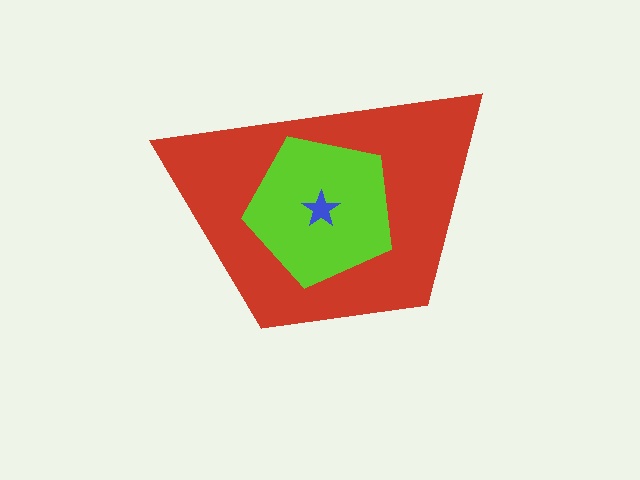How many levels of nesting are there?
3.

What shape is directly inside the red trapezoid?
The lime pentagon.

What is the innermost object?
The blue star.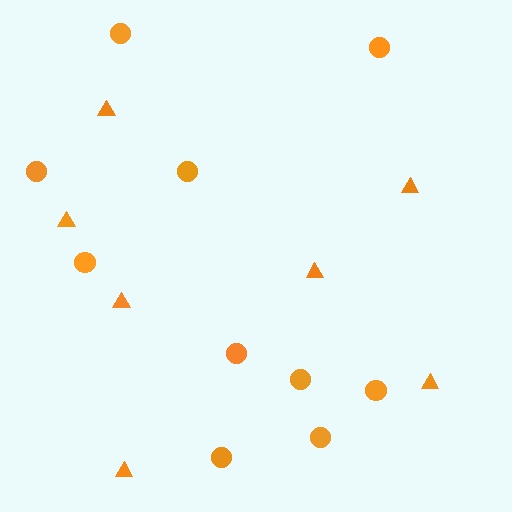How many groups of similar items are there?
There are 2 groups: one group of triangles (7) and one group of circles (10).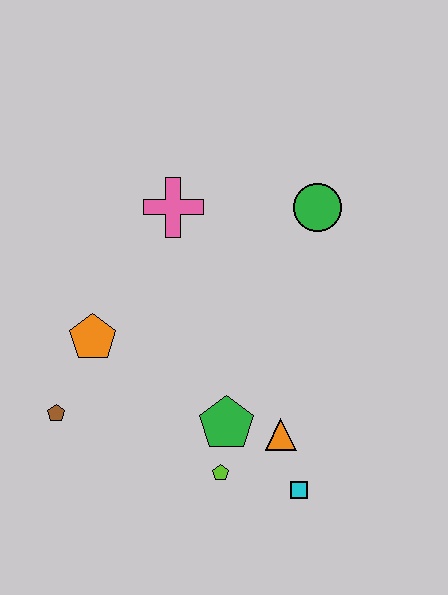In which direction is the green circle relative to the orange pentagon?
The green circle is to the right of the orange pentagon.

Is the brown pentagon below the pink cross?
Yes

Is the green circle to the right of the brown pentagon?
Yes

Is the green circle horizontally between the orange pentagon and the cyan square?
No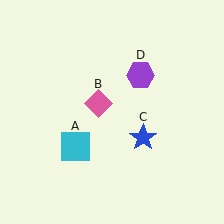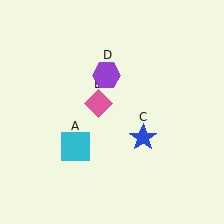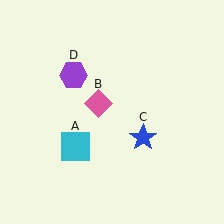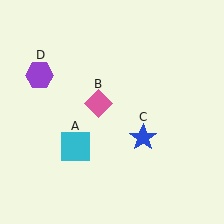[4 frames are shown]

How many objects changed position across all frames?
1 object changed position: purple hexagon (object D).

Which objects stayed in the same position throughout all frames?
Cyan square (object A) and pink diamond (object B) and blue star (object C) remained stationary.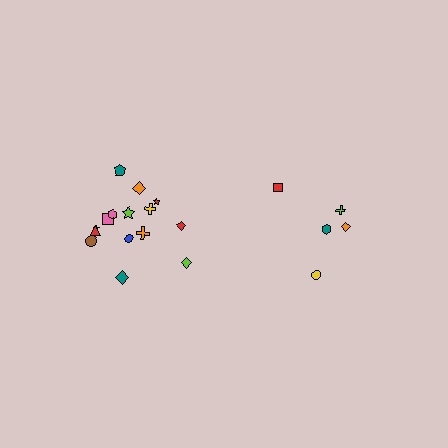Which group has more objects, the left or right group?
The left group.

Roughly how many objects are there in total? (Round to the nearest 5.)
Roughly 20 objects in total.